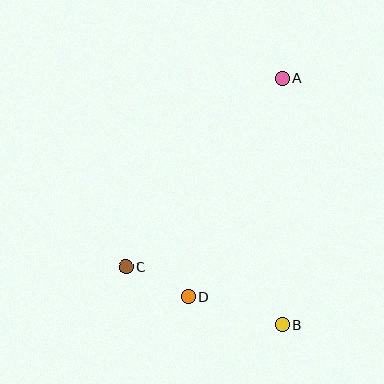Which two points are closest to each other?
Points C and D are closest to each other.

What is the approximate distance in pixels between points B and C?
The distance between B and C is approximately 167 pixels.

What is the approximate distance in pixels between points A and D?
The distance between A and D is approximately 237 pixels.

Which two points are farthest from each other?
Points A and B are farthest from each other.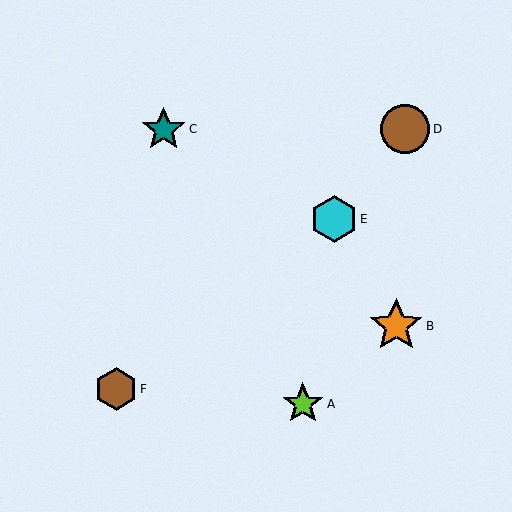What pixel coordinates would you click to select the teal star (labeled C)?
Click at (164, 129) to select the teal star C.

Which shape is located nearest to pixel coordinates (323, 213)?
The cyan hexagon (labeled E) at (334, 219) is nearest to that location.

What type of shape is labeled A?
Shape A is a lime star.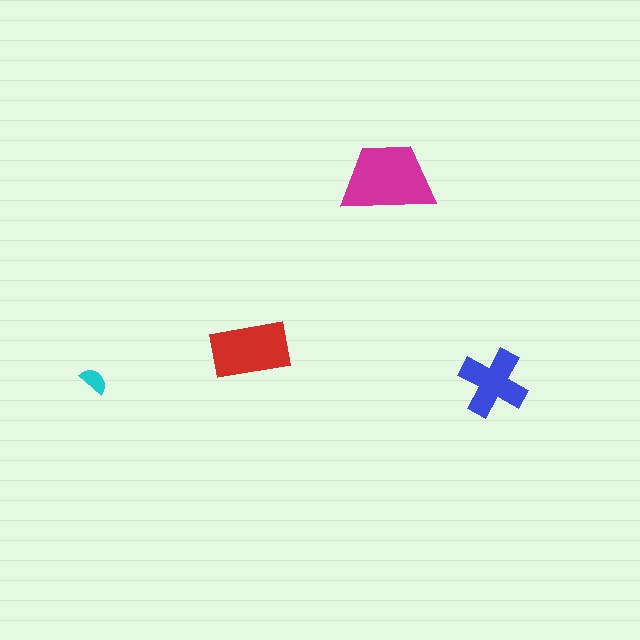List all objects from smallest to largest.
The cyan semicircle, the blue cross, the red rectangle, the magenta trapezoid.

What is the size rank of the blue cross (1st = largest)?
3rd.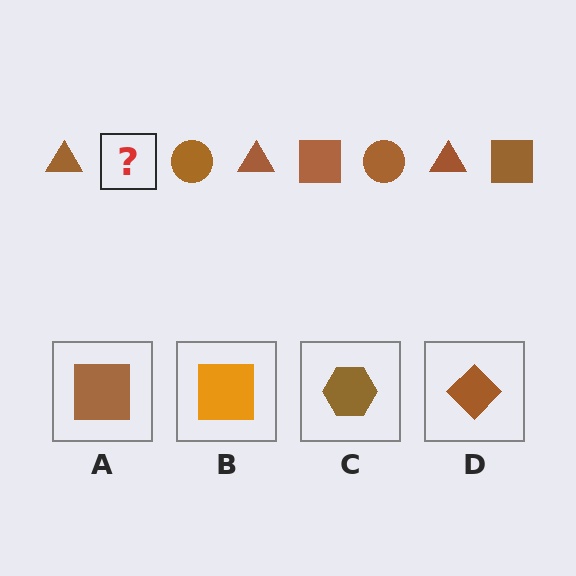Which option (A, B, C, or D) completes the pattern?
A.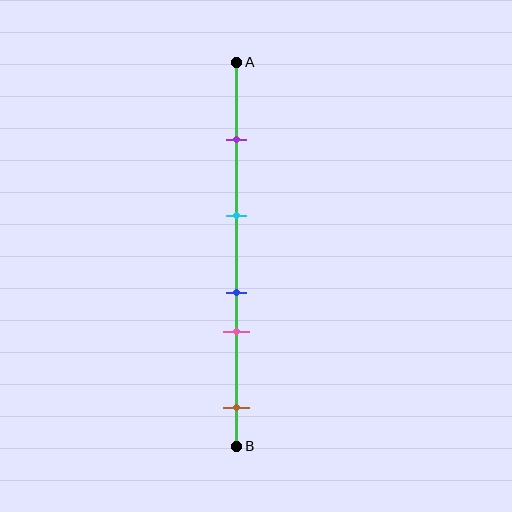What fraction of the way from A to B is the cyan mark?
The cyan mark is approximately 40% (0.4) of the way from A to B.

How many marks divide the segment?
There are 5 marks dividing the segment.